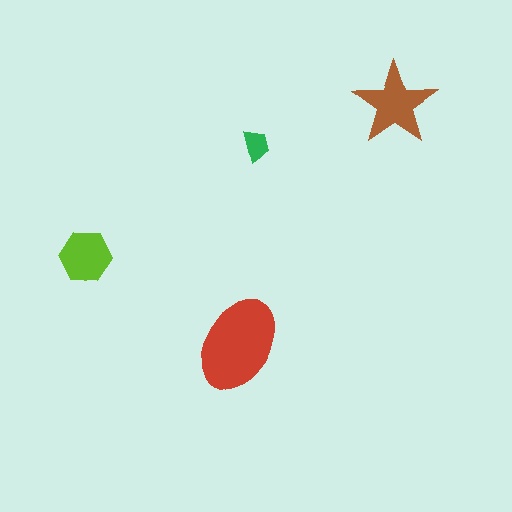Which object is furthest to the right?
The brown star is rightmost.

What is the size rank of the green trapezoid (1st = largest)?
4th.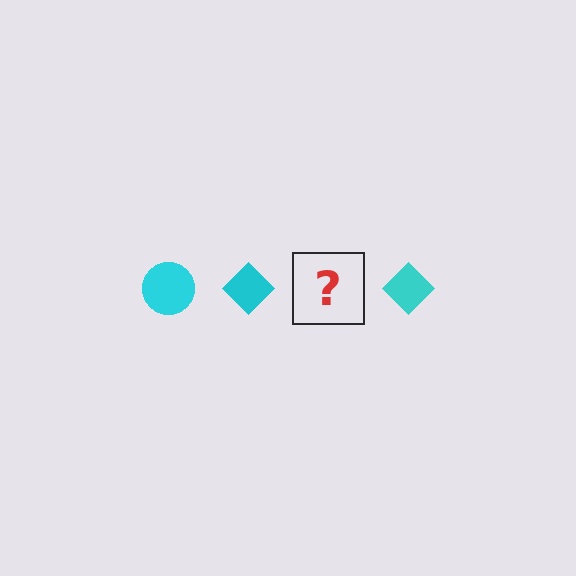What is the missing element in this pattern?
The missing element is a cyan circle.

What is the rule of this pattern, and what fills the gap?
The rule is that the pattern cycles through circle, diamond shapes in cyan. The gap should be filled with a cyan circle.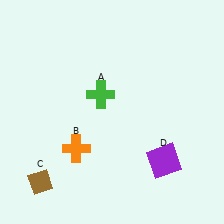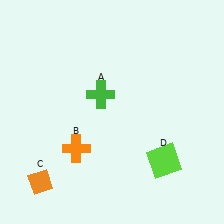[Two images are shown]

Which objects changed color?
C changed from brown to orange. D changed from purple to lime.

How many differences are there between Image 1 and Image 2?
There are 2 differences between the two images.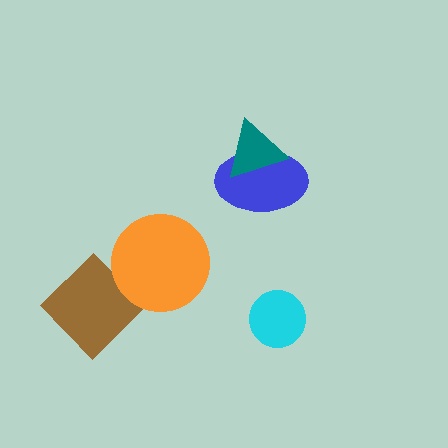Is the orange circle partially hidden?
No, no other shape covers it.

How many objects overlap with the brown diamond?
0 objects overlap with the brown diamond.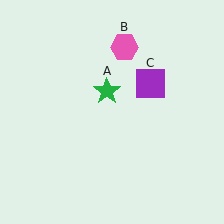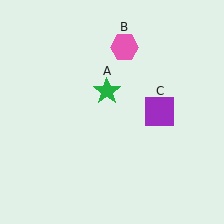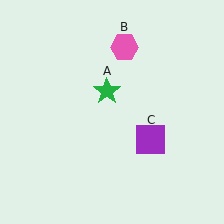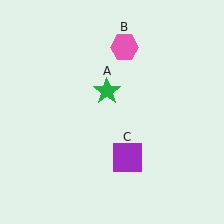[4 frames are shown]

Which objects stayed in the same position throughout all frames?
Green star (object A) and pink hexagon (object B) remained stationary.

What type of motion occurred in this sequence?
The purple square (object C) rotated clockwise around the center of the scene.